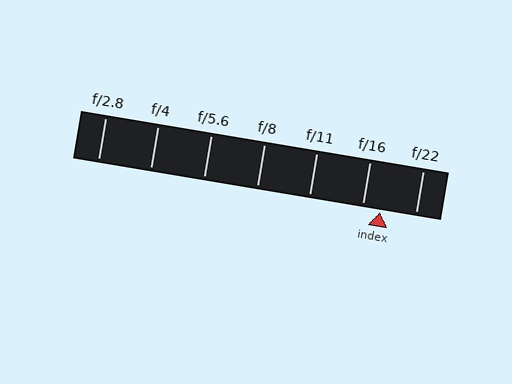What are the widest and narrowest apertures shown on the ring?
The widest aperture shown is f/2.8 and the narrowest is f/22.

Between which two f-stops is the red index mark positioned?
The index mark is between f/16 and f/22.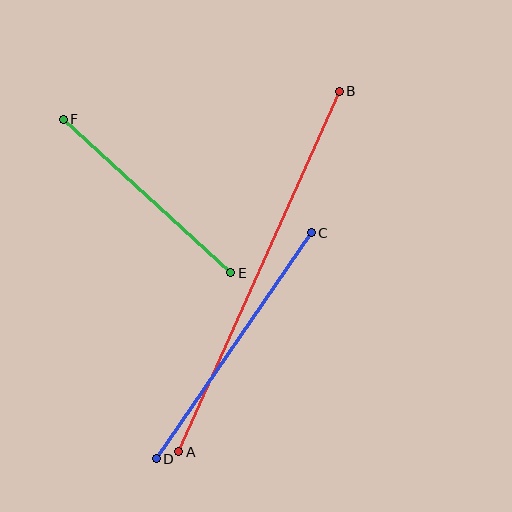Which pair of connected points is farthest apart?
Points A and B are farthest apart.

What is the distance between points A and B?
The distance is approximately 395 pixels.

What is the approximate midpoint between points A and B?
The midpoint is at approximately (259, 272) pixels.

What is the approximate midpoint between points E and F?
The midpoint is at approximately (147, 196) pixels.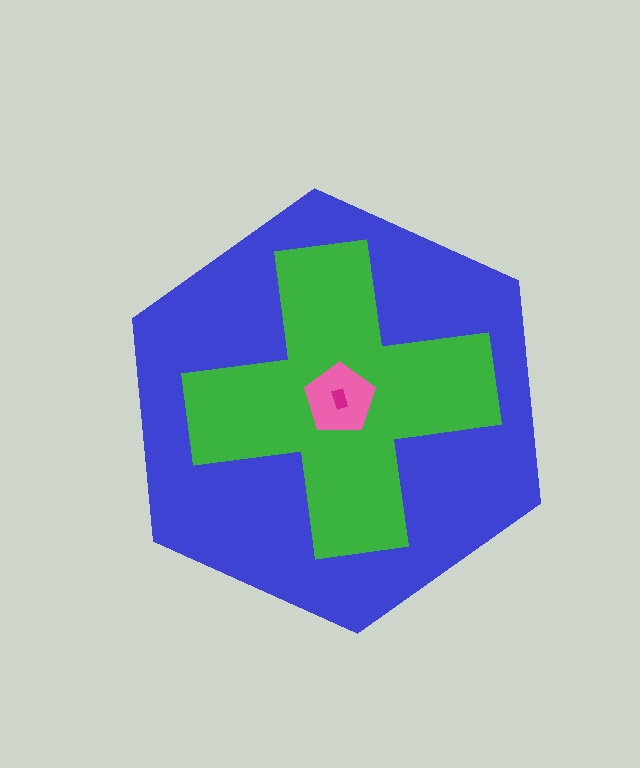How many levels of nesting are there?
4.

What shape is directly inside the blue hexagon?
The green cross.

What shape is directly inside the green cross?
The pink pentagon.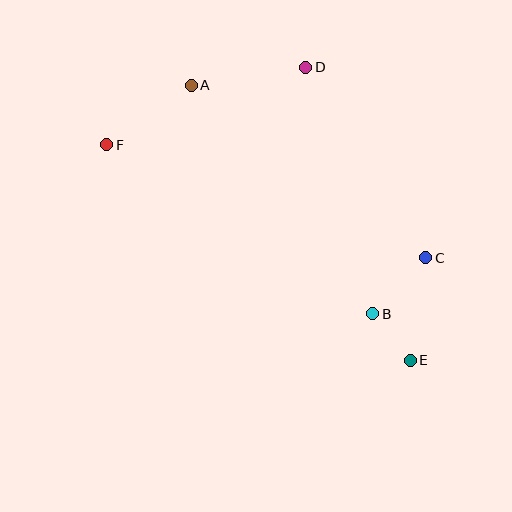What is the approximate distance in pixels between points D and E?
The distance between D and E is approximately 311 pixels.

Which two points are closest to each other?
Points B and E are closest to each other.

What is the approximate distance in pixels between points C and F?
The distance between C and F is approximately 338 pixels.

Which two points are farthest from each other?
Points E and F are farthest from each other.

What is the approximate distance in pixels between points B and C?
The distance between B and C is approximately 77 pixels.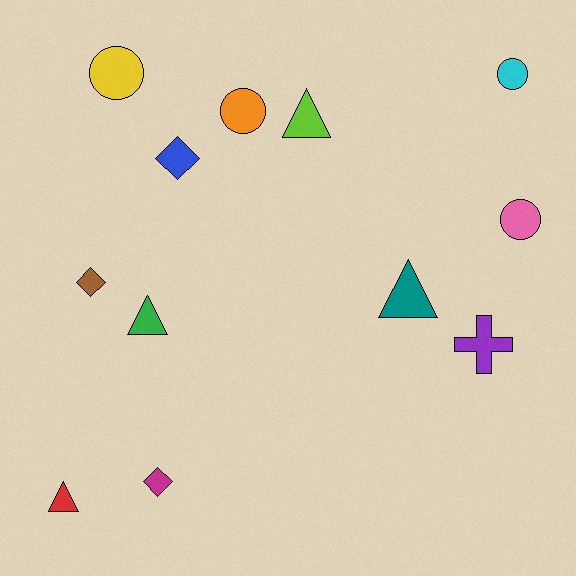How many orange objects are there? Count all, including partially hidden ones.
There is 1 orange object.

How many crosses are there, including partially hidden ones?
There is 1 cross.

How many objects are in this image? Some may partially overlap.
There are 12 objects.